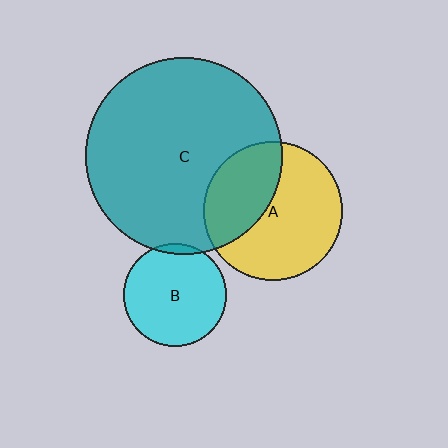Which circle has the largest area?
Circle C (teal).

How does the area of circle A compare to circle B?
Approximately 1.8 times.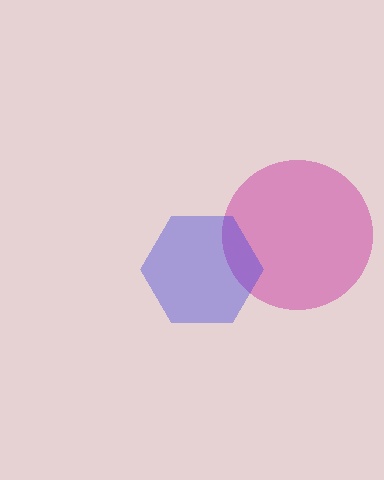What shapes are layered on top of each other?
The layered shapes are: a magenta circle, a blue hexagon.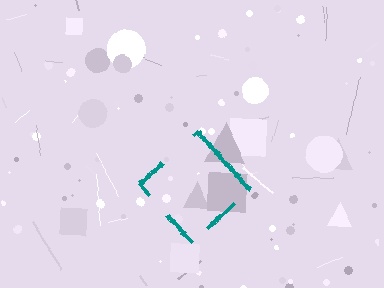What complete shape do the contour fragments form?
The contour fragments form a diamond.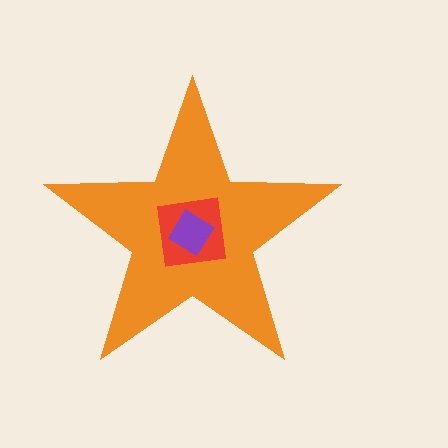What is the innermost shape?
The purple diamond.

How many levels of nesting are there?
3.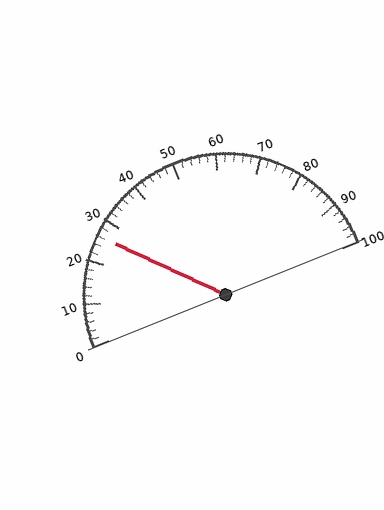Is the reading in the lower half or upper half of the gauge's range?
The reading is in the lower half of the range (0 to 100).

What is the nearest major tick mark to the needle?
The nearest major tick mark is 30.